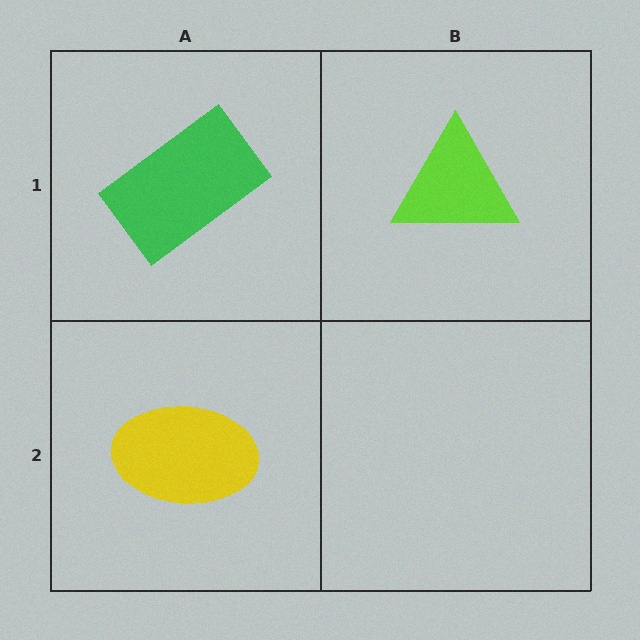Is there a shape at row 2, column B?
No, that cell is empty.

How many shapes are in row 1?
2 shapes.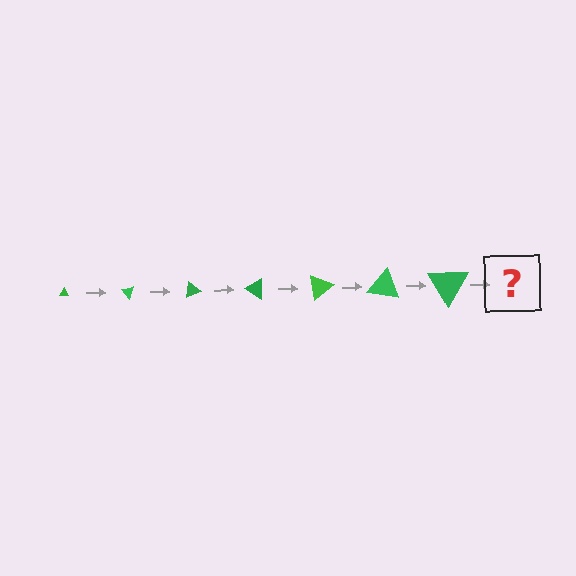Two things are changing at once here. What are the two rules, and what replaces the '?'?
The two rules are that the triangle grows larger each step and it rotates 50 degrees each step. The '?' should be a triangle, larger than the previous one and rotated 350 degrees from the start.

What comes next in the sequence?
The next element should be a triangle, larger than the previous one and rotated 350 degrees from the start.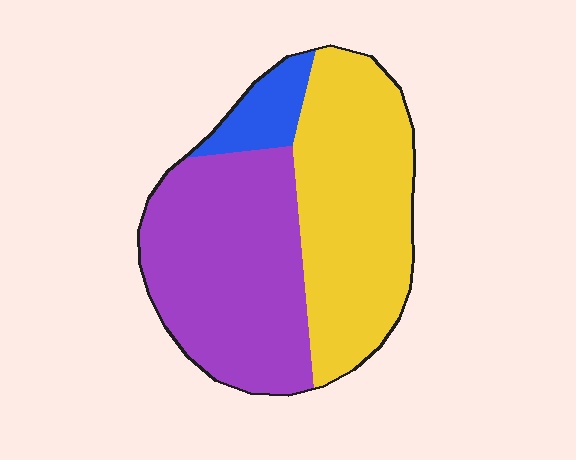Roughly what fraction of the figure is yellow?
Yellow covers 45% of the figure.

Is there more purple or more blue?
Purple.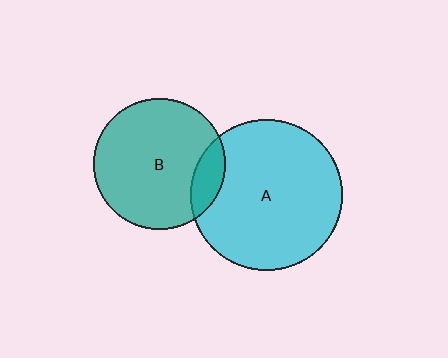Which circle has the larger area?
Circle A (cyan).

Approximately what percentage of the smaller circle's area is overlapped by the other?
Approximately 15%.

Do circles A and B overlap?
Yes.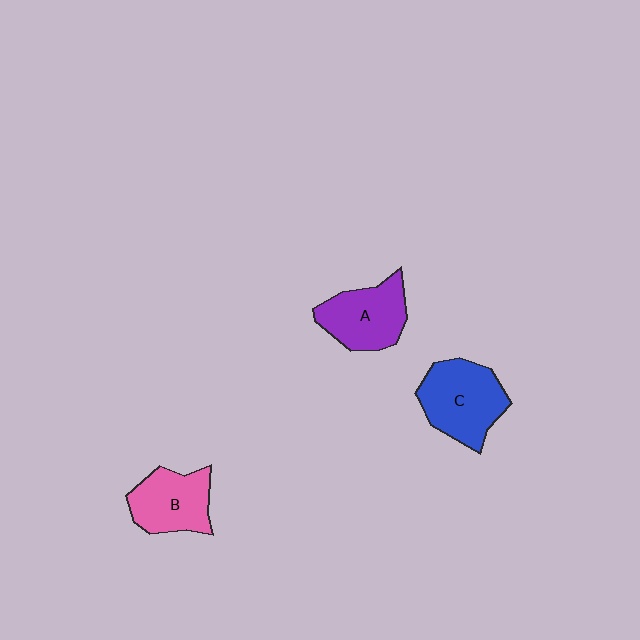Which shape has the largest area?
Shape C (blue).